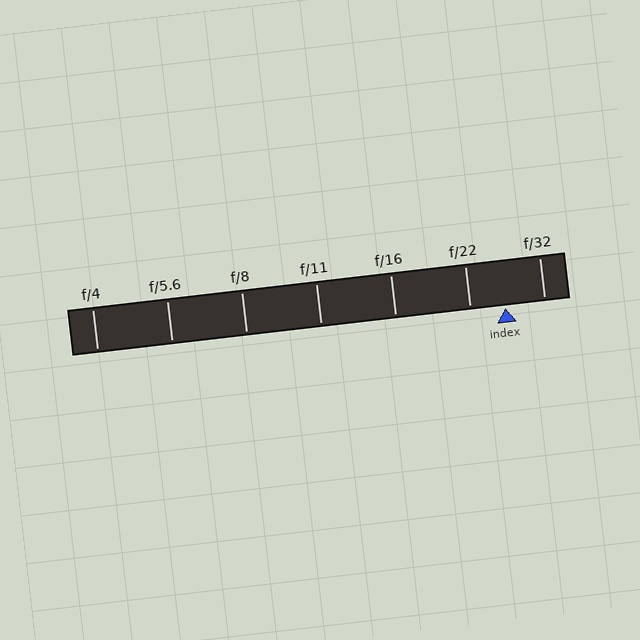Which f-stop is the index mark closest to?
The index mark is closest to f/22.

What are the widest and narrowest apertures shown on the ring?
The widest aperture shown is f/4 and the narrowest is f/32.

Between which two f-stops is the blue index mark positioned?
The index mark is between f/22 and f/32.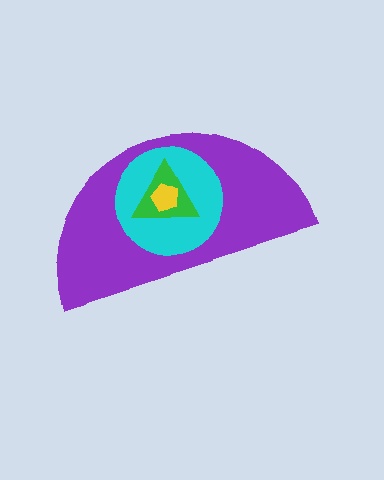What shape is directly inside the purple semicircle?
The cyan circle.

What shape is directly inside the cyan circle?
The green triangle.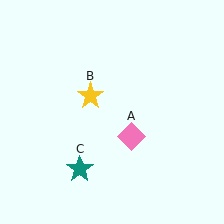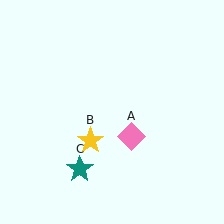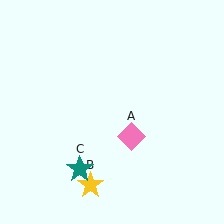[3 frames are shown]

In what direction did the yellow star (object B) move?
The yellow star (object B) moved down.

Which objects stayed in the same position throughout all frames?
Pink diamond (object A) and teal star (object C) remained stationary.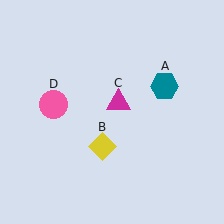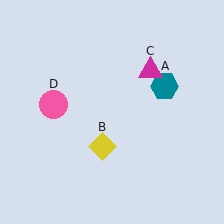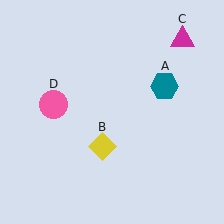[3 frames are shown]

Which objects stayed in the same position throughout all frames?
Teal hexagon (object A) and yellow diamond (object B) and pink circle (object D) remained stationary.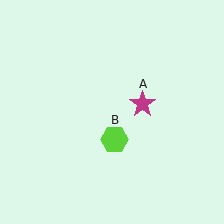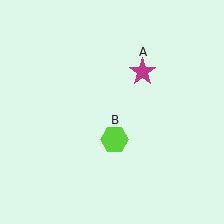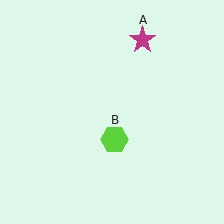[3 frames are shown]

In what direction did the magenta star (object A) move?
The magenta star (object A) moved up.